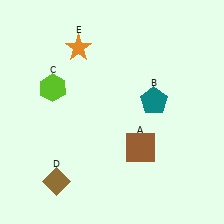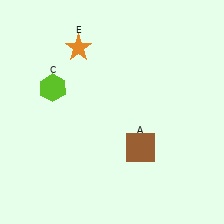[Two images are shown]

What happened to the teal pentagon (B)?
The teal pentagon (B) was removed in Image 2. It was in the top-right area of Image 1.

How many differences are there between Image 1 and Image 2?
There are 2 differences between the two images.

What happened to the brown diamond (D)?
The brown diamond (D) was removed in Image 2. It was in the bottom-left area of Image 1.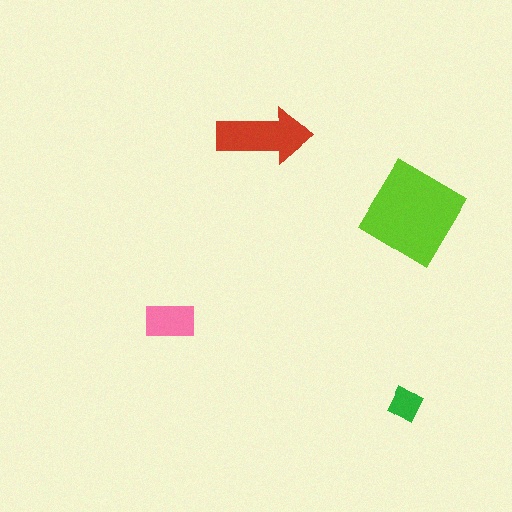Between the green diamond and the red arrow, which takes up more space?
The red arrow.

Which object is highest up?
The red arrow is topmost.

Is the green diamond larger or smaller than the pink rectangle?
Smaller.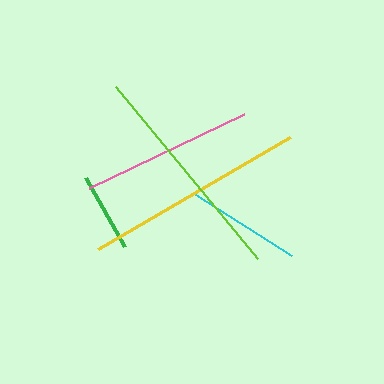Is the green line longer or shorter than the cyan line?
The cyan line is longer than the green line.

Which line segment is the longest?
The lime line is the longest at approximately 222 pixels.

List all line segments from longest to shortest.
From longest to shortest: lime, yellow, pink, cyan, green.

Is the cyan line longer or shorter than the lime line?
The lime line is longer than the cyan line.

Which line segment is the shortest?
The green line is the shortest at approximately 79 pixels.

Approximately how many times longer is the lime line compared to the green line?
The lime line is approximately 2.8 times the length of the green line.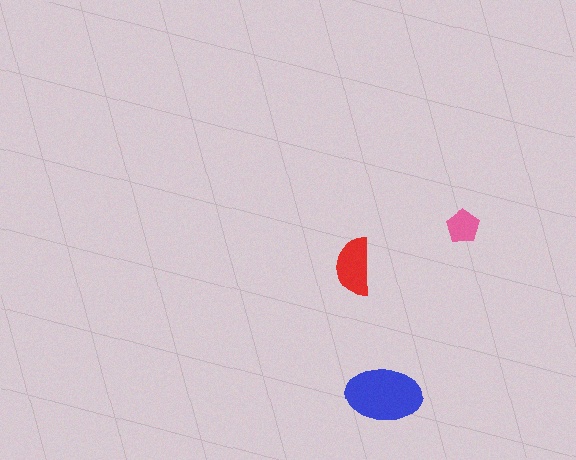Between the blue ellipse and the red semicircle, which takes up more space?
The blue ellipse.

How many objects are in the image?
There are 3 objects in the image.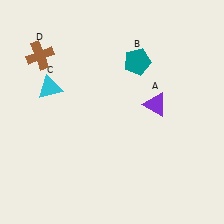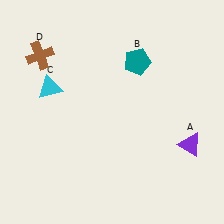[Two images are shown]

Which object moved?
The purple triangle (A) moved down.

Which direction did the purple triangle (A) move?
The purple triangle (A) moved down.